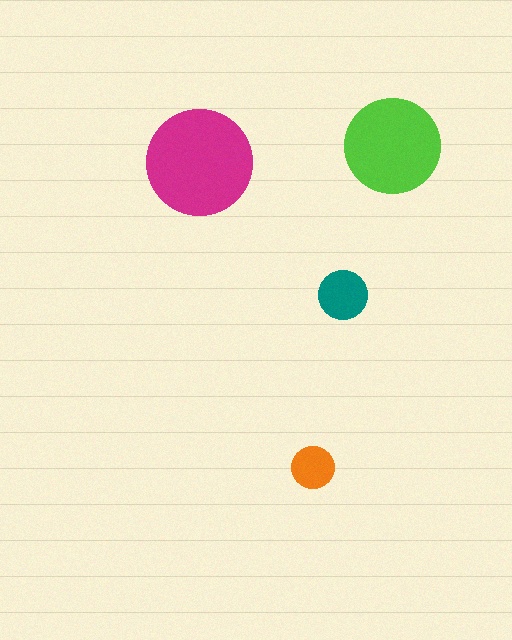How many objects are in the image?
There are 4 objects in the image.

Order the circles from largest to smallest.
the magenta one, the lime one, the teal one, the orange one.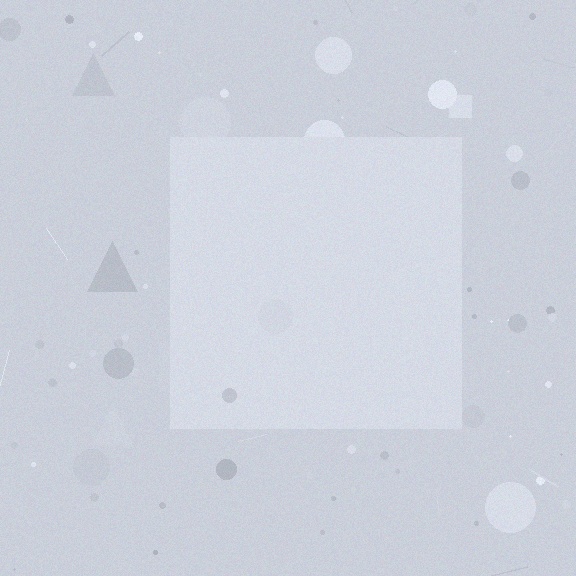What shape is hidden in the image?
A square is hidden in the image.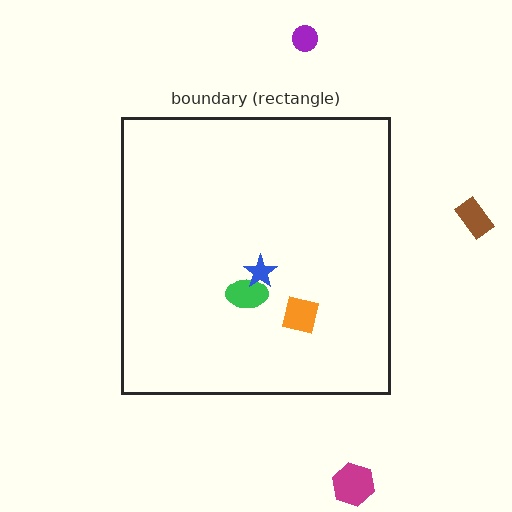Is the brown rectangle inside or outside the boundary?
Outside.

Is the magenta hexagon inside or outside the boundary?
Outside.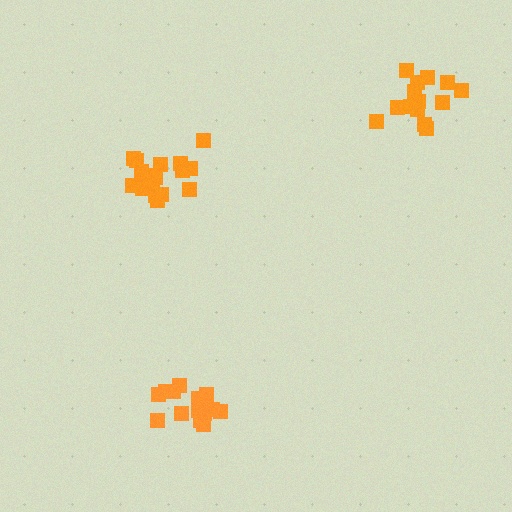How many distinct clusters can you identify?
There are 3 distinct clusters.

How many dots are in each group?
Group 1: 14 dots, Group 2: 16 dots, Group 3: 19 dots (49 total).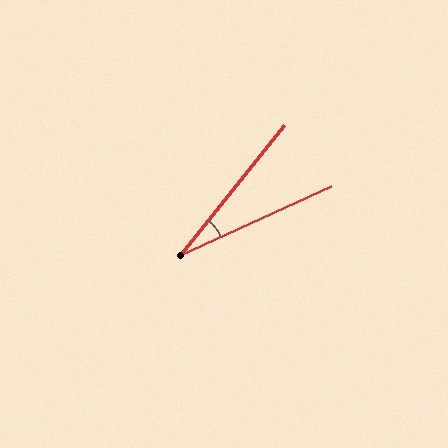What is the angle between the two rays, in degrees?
Approximately 27 degrees.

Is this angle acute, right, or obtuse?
It is acute.